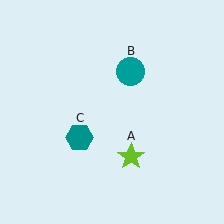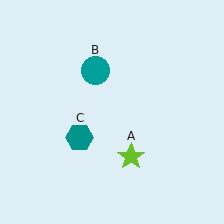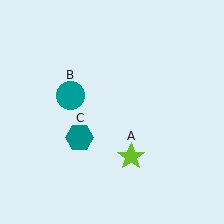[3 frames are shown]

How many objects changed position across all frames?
1 object changed position: teal circle (object B).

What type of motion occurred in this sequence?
The teal circle (object B) rotated counterclockwise around the center of the scene.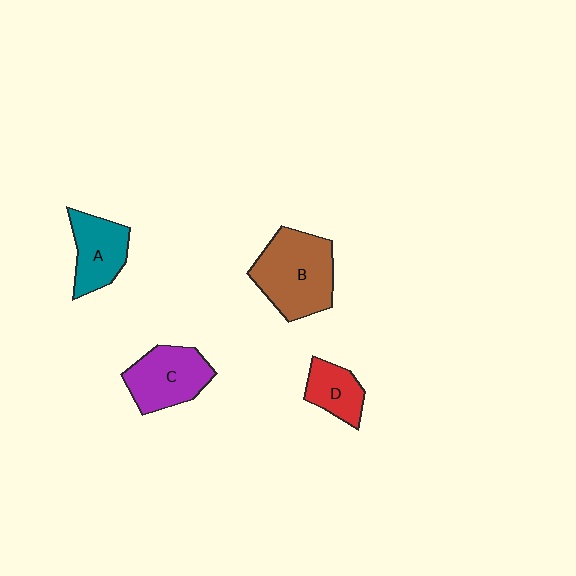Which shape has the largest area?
Shape B (brown).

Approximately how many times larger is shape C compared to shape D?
Approximately 1.6 times.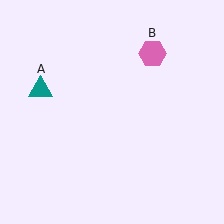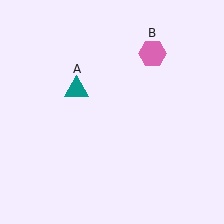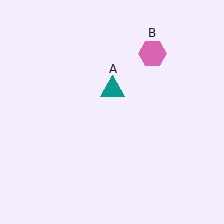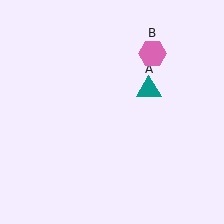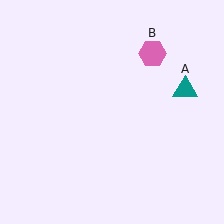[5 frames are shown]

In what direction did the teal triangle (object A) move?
The teal triangle (object A) moved right.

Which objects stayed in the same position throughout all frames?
Pink hexagon (object B) remained stationary.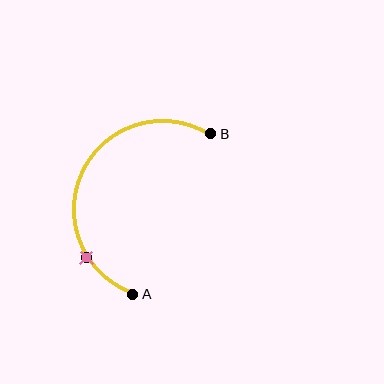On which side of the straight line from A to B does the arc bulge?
The arc bulges to the left of the straight line connecting A and B.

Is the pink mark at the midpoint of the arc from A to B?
No. The pink mark lies on the arc but is closer to endpoint A. The arc midpoint would be at the point on the curve equidistant along the arc from both A and B.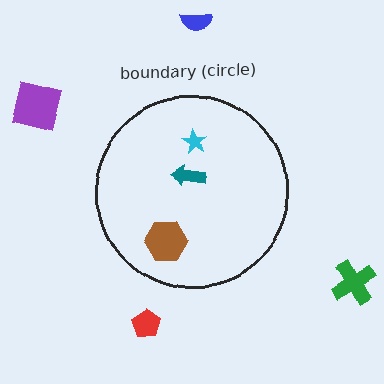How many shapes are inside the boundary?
3 inside, 4 outside.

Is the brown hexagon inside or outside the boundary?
Inside.